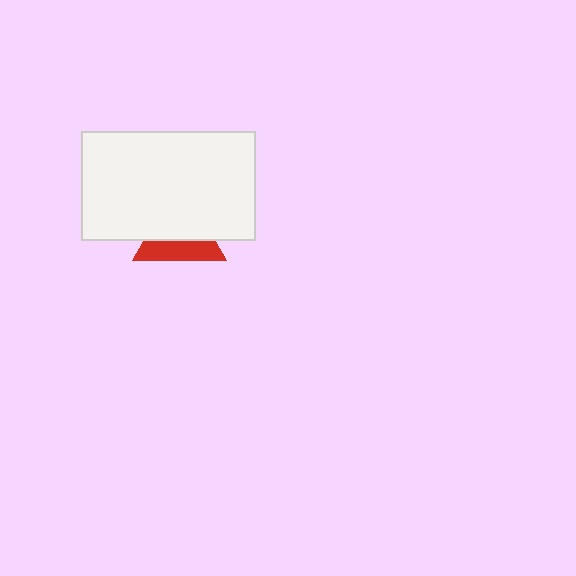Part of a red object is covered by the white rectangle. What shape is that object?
It is a triangle.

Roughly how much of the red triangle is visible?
A small part of it is visible (roughly 42%).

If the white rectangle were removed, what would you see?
You would see the complete red triangle.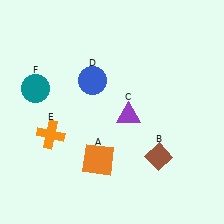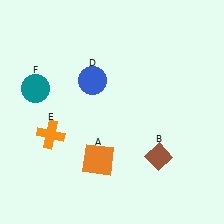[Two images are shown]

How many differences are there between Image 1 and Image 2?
There is 1 difference between the two images.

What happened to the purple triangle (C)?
The purple triangle (C) was removed in Image 2. It was in the bottom-right area of Image 1.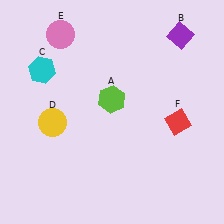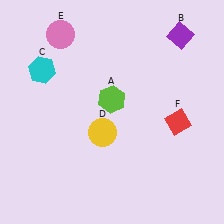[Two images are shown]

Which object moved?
The yellow circle (D) moved right.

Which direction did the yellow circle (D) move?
The yellow circle (D) moved right.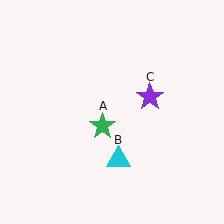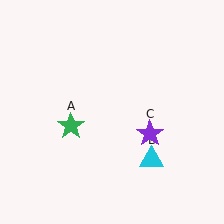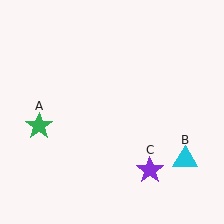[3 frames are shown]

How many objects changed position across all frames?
3 objects changed position: green star (object A), cyan triangle (object B), purple star (object C).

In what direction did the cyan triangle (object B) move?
The cyan triangle (object B) moved right.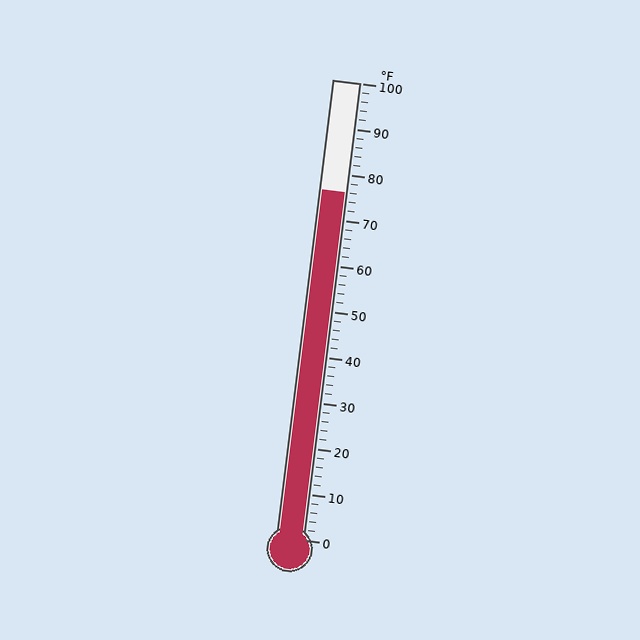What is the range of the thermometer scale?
The thermometer scale ranges from 0°F to 100°F.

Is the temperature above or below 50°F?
The temperature is above 50°F.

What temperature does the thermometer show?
The thermometer shows approximately 76°F.